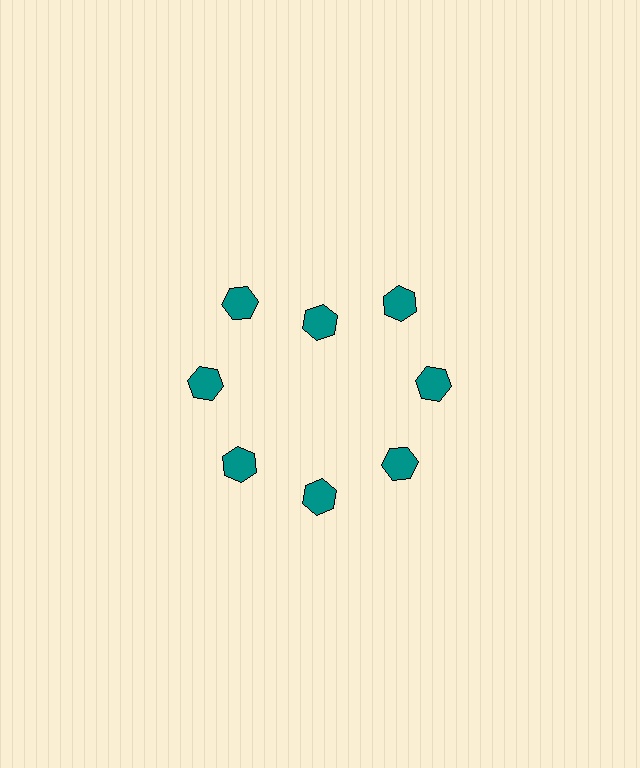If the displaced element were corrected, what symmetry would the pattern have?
It would have 8-fold rotational symmetry — the pattern would map onto itself every 45 degrees.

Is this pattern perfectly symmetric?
No. The 8 teal hexagons are arranged in a ring, but one element near the 12 o'clock position is pulled inward toward the center, breaking the 8-fold rotational symmetry.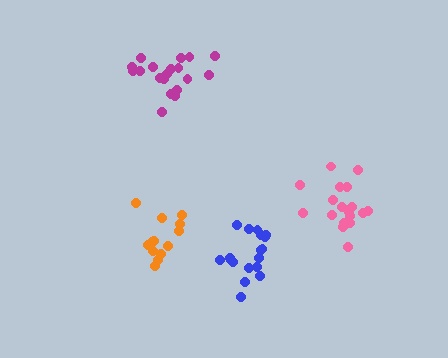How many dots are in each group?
Group 1: 18 dots, Group 2: 19 dots, Group 3: 13 dots, Group 4: 18 dots (68 total).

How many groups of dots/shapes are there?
There are 4 groups.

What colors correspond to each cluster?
The clusters are colored: blue, magenta, orange, pink.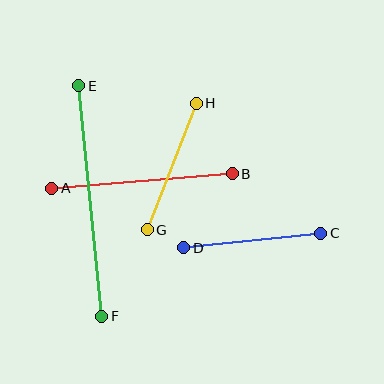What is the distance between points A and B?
The distance is approximately 181 pixels.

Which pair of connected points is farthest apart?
Points E and F are farthest apart.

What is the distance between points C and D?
The distance is approximately 138 pixels.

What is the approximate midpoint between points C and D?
The midpoint is at approximately (252, 241) pixels.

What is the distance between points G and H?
The distance is approximately 136 pixels.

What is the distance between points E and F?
The distance is approximately 232 pixels.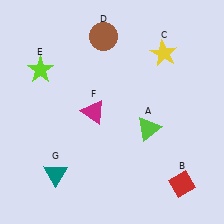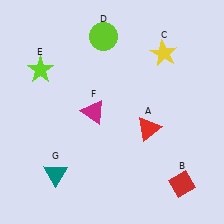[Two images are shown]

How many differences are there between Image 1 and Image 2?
There are 2 differences between the two images.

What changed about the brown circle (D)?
In Image 1, D is brown. In Image 2, it changed to lime.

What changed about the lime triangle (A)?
In Image 1, A is lime. In Image 2, it changed to red.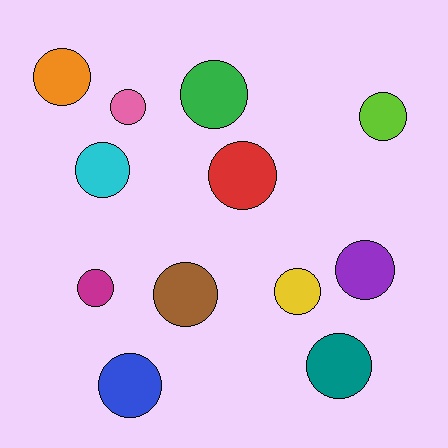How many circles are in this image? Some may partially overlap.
There are 12 circles.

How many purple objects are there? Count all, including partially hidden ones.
There is 1 purple object.